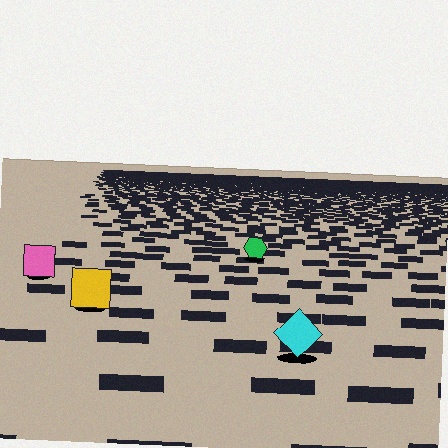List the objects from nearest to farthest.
From nearest to farthest: the cyan diamond, the yellow square, the pink square, the green hexagon.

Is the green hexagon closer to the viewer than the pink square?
No. The pink square is closer — you can tell from the texture gradient: the ground texture is coarser near it.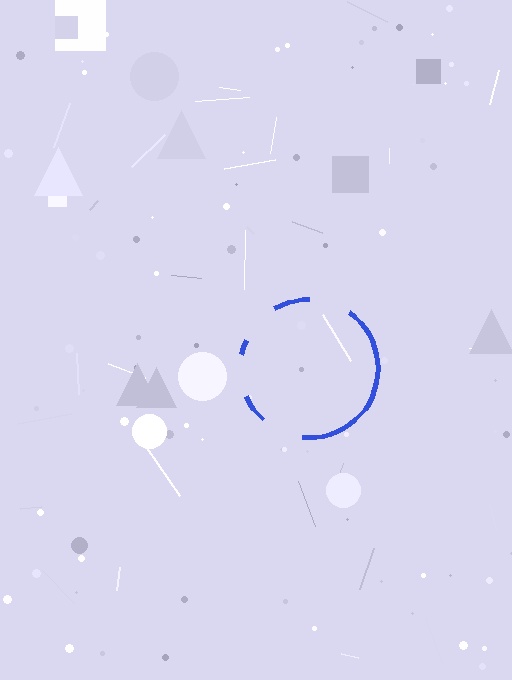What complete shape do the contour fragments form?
The contour fragments form a circle.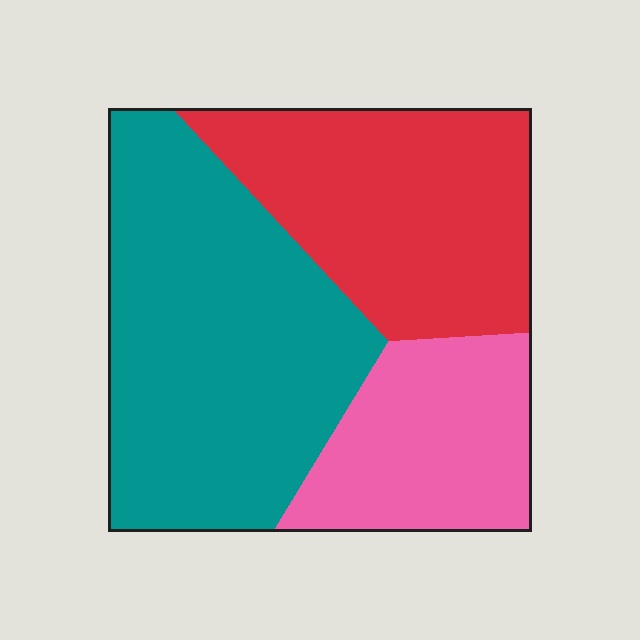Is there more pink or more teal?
Teal.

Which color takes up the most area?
Teal, at roughly 45%.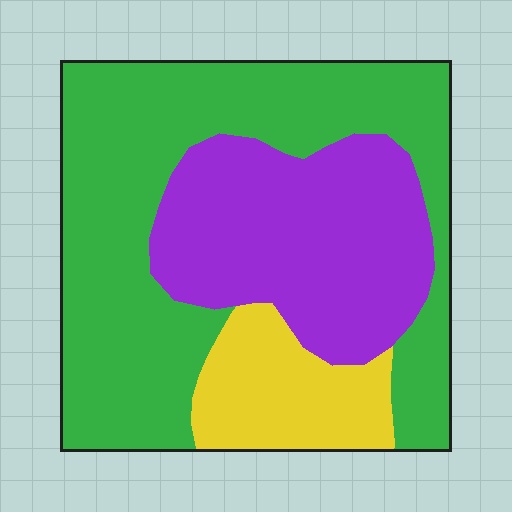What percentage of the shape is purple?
Purple takes up about one third (1/3) of the shape.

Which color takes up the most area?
Green, at roughly 55%.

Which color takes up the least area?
Yellow, at roughly 15%.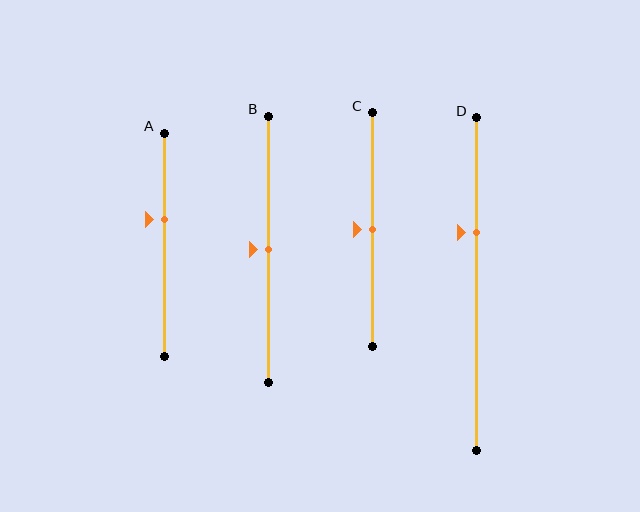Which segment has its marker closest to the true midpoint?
Segment B has its marker closest to the true midpoint.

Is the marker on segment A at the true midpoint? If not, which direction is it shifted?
No, the marker on segment A is shifted upward by about 12% of the segment length.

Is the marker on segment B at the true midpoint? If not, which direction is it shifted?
Yes, the marker on segment B is at the true midpoint.